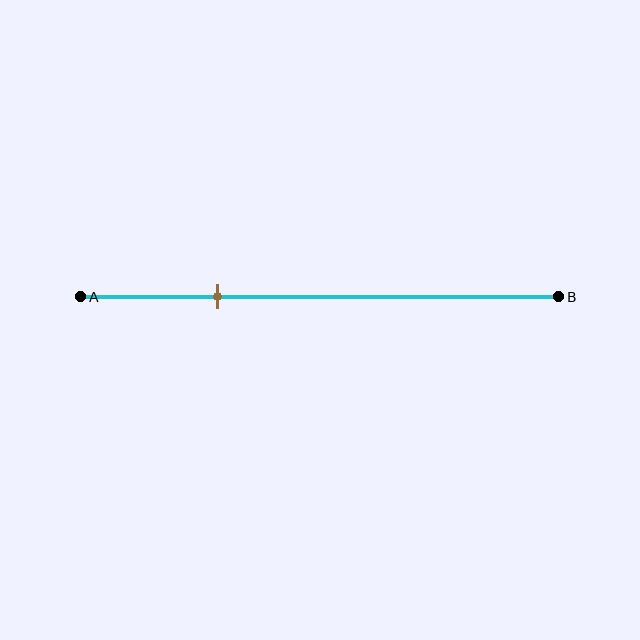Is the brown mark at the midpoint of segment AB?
No, the mark is at about 30% from A, not at the 50% midpoint.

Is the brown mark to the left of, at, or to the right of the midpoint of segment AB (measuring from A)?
The brown mark is to the left of the midpoint of segment AB.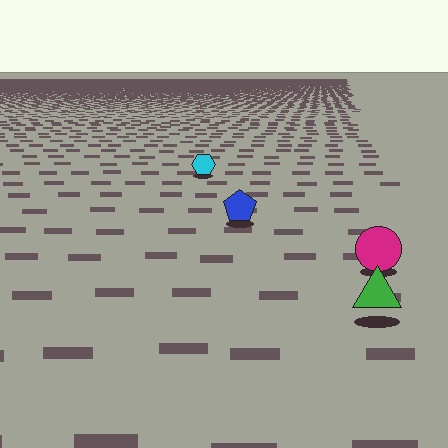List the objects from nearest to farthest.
From nearest to farthest: the green triangle, the magenta circle, the blue pentagon, the cyan hexagon.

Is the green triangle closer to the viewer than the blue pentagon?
Yes. The green triangle is closer — you can tell from the texture gradient: the ground texture is coarser near it.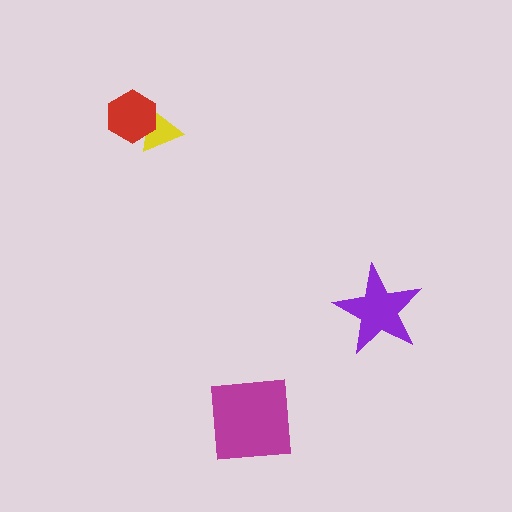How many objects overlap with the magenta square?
0 objects overlap with the magenta square.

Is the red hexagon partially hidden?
No, no other shape covers it.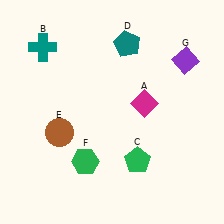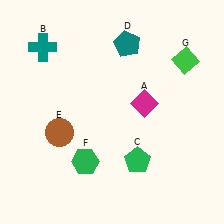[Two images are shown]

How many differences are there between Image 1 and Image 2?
There is 1 difference between the two images.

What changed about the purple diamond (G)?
In Image 1, G is purple. In Image 2, it changed to green.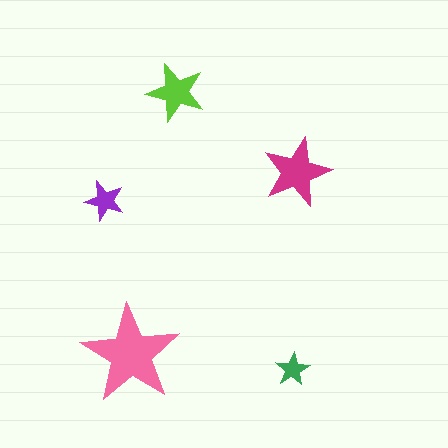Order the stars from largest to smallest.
the pink one, the magenta one, the lime one, the purple one, the green one.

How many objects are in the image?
There are 5 objects in the image.